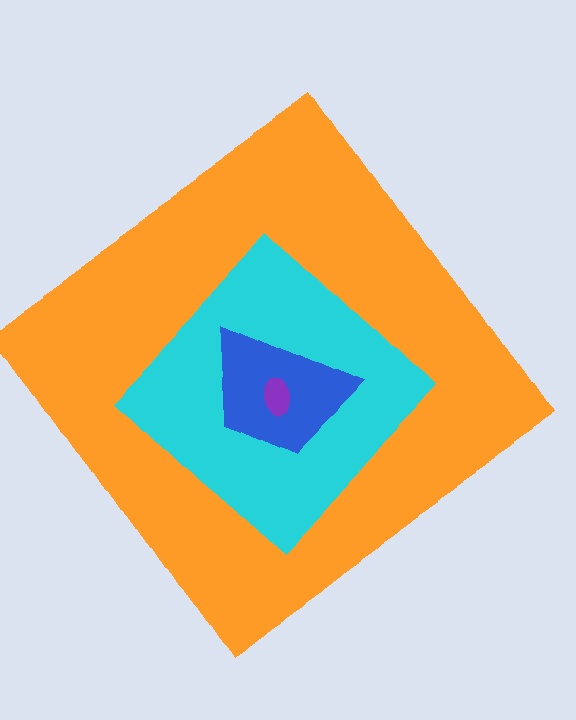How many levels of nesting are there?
4.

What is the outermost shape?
The orange diamond.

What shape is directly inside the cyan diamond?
The blue trapezoid.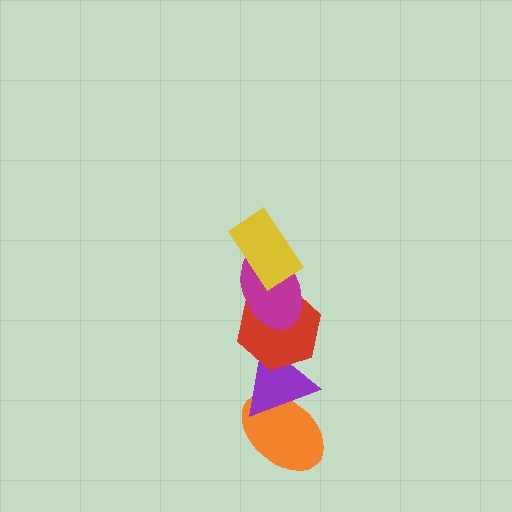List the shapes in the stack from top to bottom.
From top to bottom: the yellow rectangle, the magenta ellipse, the red hexagon, the purple triangle, the orange ellipse.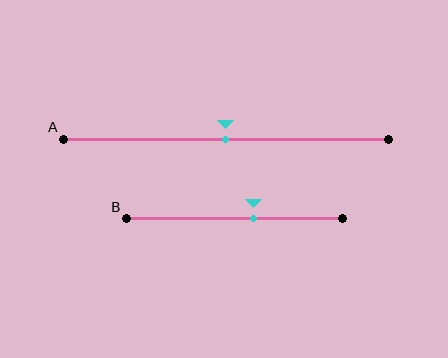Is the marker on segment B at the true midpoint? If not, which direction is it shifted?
No, the marker on segment B is shifted to the right by about 9% of the segment length.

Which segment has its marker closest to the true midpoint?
Segment A has its marker closest to the true midpoint.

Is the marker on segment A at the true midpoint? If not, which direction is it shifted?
Yes, the marker on segment A is at the true midpoint.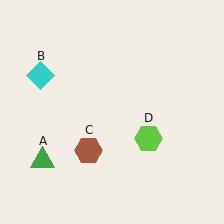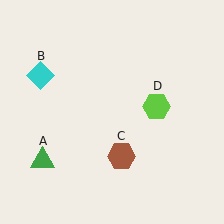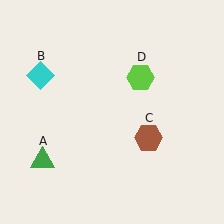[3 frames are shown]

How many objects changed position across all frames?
2 objects changed position: brown hexagon (object C), lime hexagon (object D).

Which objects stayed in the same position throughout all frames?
Green triangle (object A) and cyan diamond (object B) remained stationary.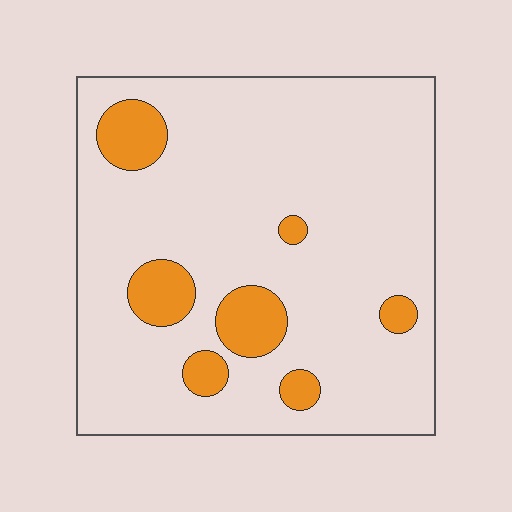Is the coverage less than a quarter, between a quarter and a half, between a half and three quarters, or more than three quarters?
Less than a quarter.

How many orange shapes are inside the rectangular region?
7.